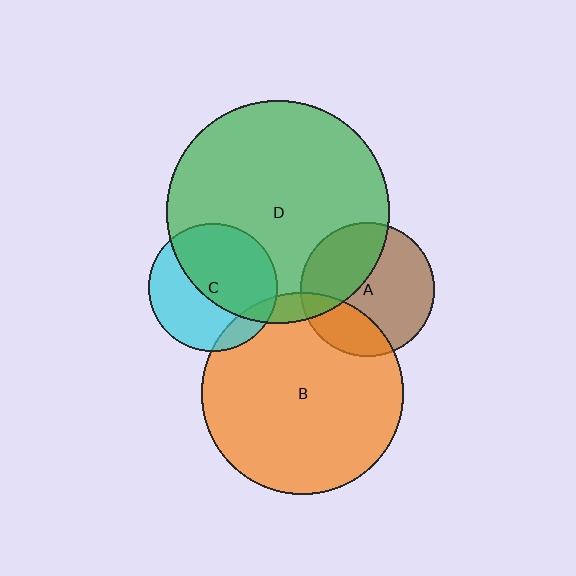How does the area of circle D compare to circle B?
Approximately 1.2 times.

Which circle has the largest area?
Circle D (green).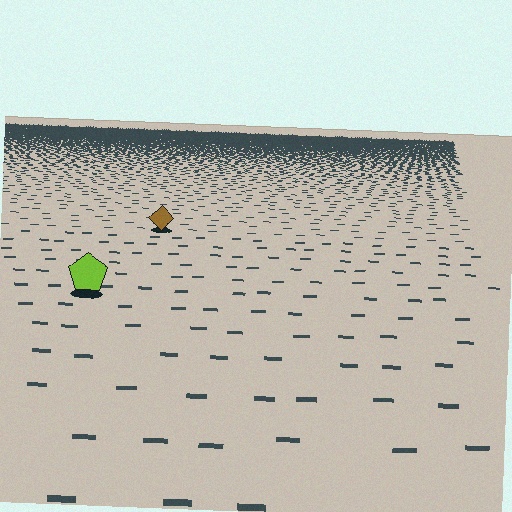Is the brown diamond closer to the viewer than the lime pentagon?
No. The lime pentagon is closer — you can tell from the texture gradient: the ground texture is coarser near it.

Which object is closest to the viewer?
The lime pentagon is closest. The texture marks near it are larger and more spread out.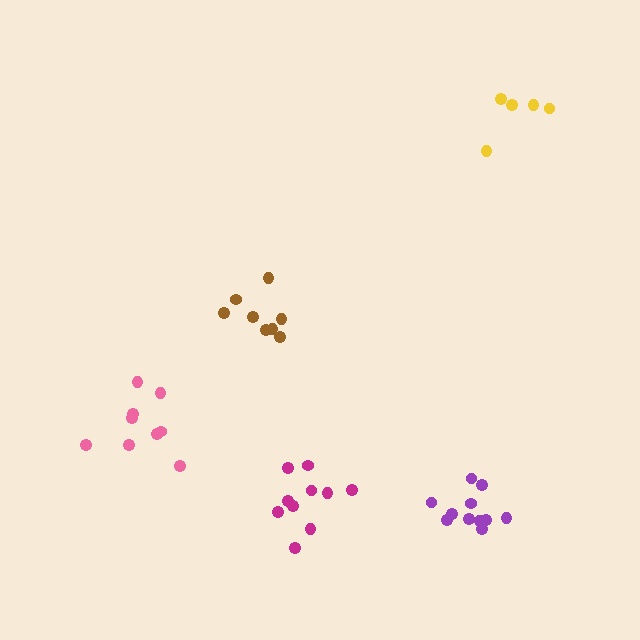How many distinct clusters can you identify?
There are 5 distinct clusters.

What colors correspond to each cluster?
The clusters are colored: pink, brown, purple, yellow, magenta.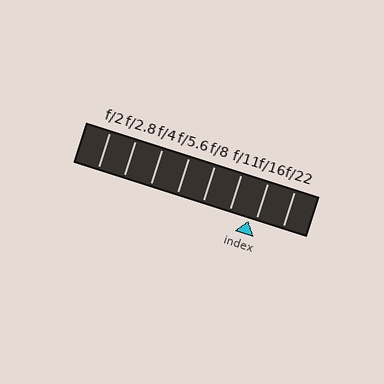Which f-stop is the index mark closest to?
The index mark is closest to f/16.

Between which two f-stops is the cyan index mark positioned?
The index mark is between f/11 and f/16.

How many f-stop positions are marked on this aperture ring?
There are 8 f-stop positions marked.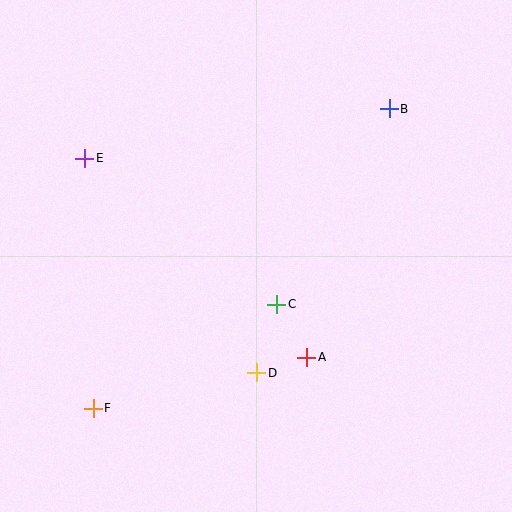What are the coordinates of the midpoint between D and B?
The midpoint between D and B is at (323, 241).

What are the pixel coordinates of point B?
Point B is at (389, 109).